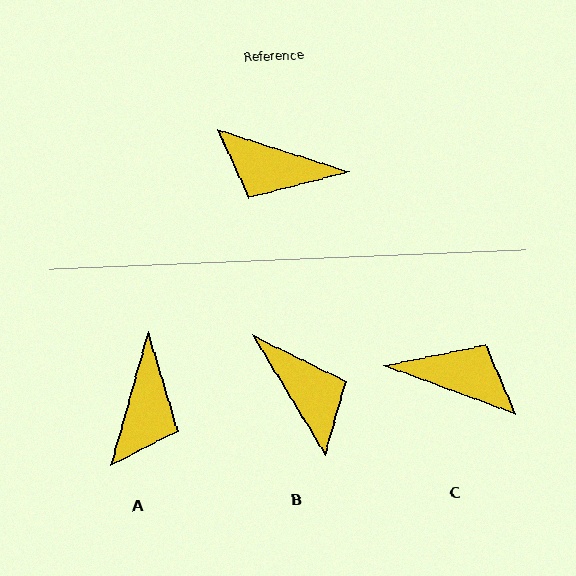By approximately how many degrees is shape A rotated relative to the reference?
Approximately 92 degrees counter-clockwise.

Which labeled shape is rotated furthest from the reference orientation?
C, about 177 degrees away.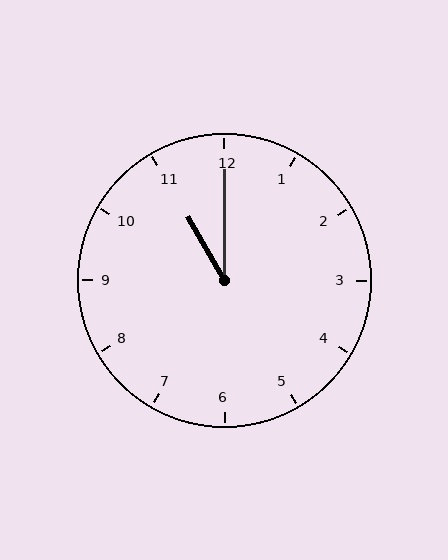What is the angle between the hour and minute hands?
Approximately 30 degrees.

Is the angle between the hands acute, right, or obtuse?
It is acute.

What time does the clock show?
11:00.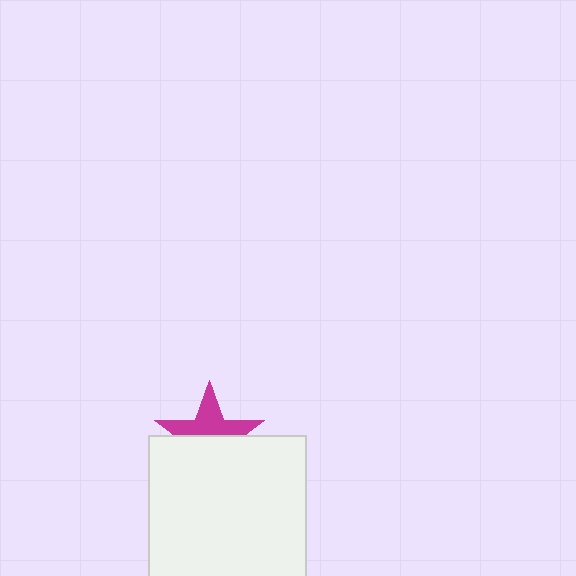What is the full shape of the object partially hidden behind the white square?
The partially hidden object is a magenta star.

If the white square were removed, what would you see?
You would see the complete magenta star.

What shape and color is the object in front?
The object in front is a white square.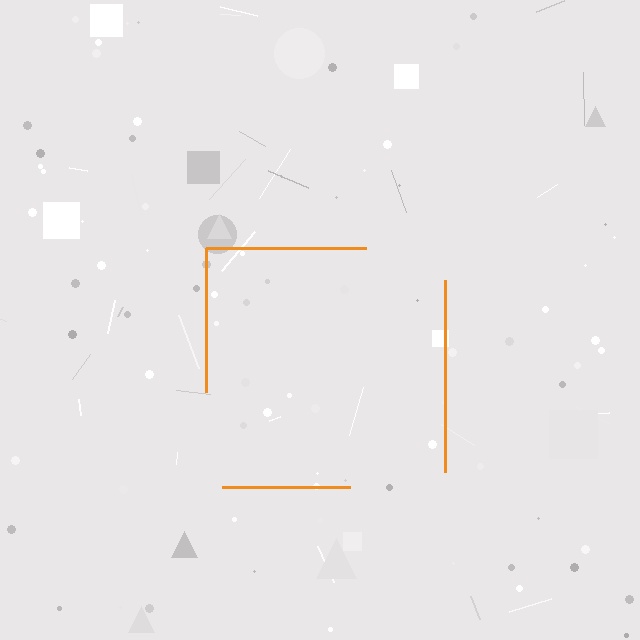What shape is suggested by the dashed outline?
The dashed outline suggests a square.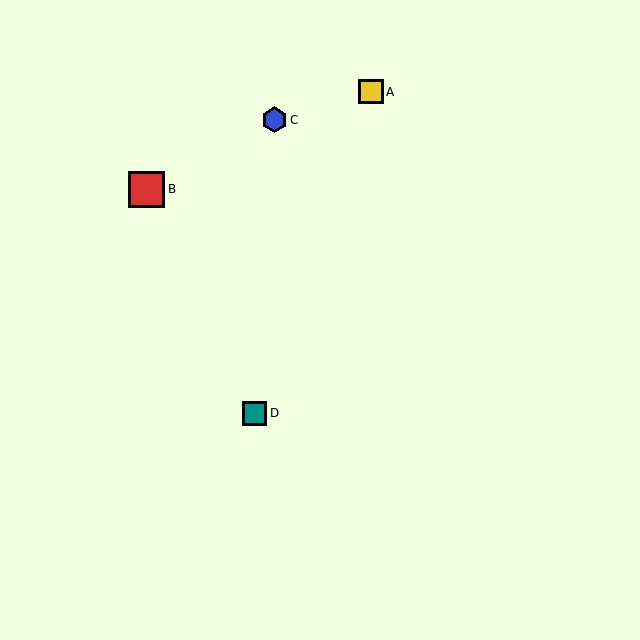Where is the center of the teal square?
The center of the teal square is at (255, 413).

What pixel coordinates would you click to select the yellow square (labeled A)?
Click at (371, 92) to select the yellow square A.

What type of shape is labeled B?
Shape B is a red square.